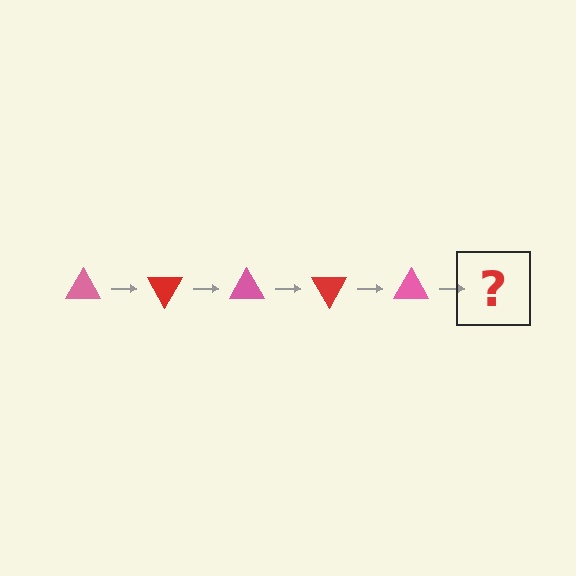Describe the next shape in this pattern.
It should be a red triangle, rotated 300 degrees from the start.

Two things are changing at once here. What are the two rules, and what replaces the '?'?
The two rules are that it rotates 60 degrees each step and the color cycles through pink and red. The '?' should be a red triangle, rotated 300 degrees from the start.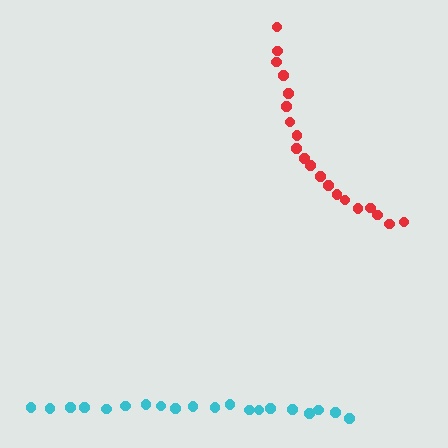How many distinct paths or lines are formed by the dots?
There are 2 distinct paths.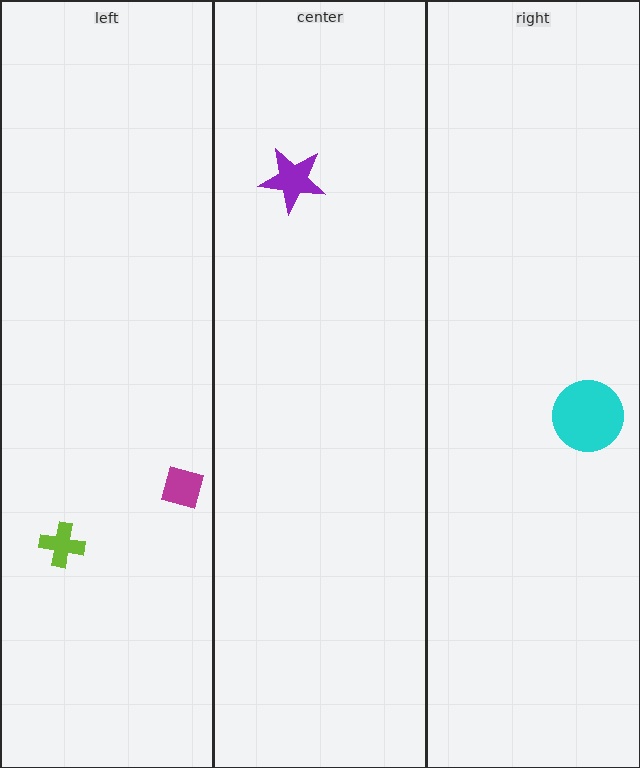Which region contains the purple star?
The center region.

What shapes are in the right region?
The cyan circle.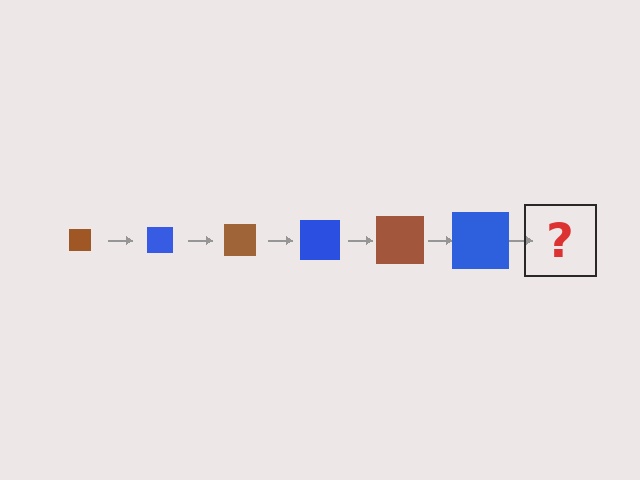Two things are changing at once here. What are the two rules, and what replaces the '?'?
The two rules are that the square grows larger each step and the color cycles through brown and blue. The '?' should be a brown square, larger than the previous one.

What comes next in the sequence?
The next element should be a brown square, larger than the previous one.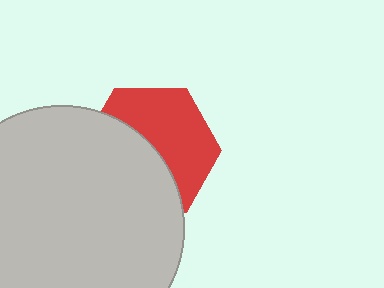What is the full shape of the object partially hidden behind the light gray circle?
The partially hidden object is a red hexagon.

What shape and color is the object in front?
The object in front is a light gray circle.